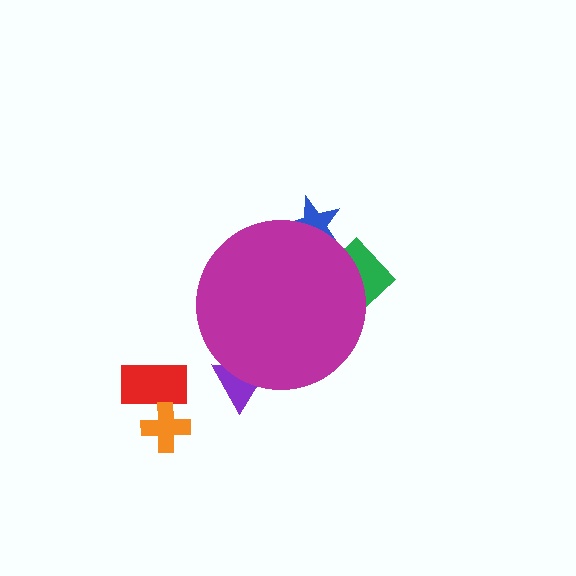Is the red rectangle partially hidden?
No, the red rectangle is fully visible.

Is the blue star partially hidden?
Yes, the blue star is partially hidden behind the magenta circle.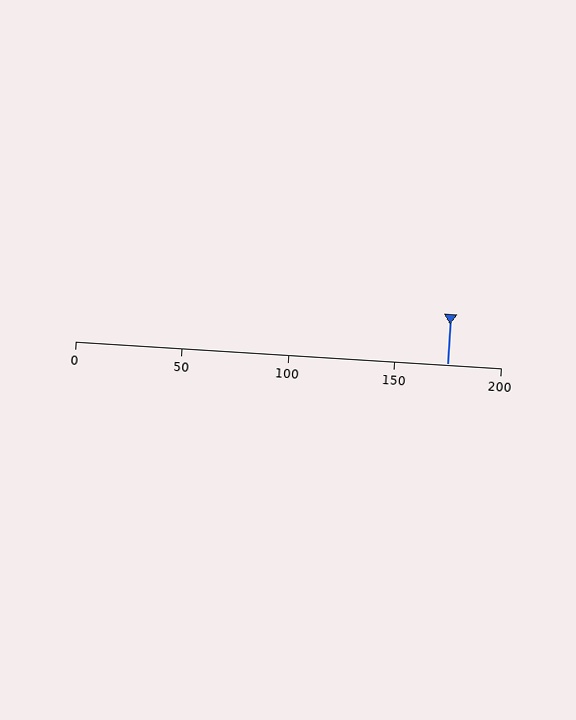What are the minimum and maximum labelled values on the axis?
The axis runs from 0 to 200.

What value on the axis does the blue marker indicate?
The marker indicates approximately 175.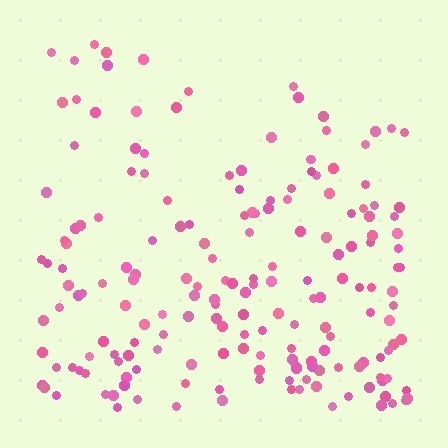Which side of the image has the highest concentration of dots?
The bottom.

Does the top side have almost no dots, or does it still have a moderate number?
Still a moderate number, just noticeably fewer than the bottom.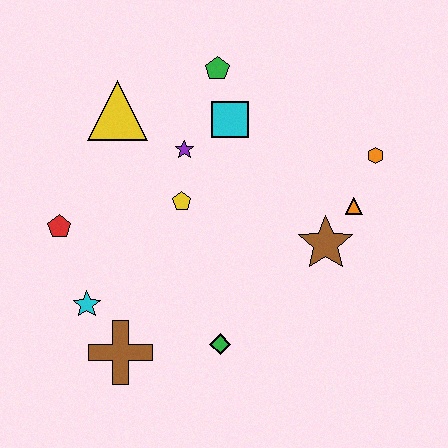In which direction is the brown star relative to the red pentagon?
The brown star is to the right of the red pentagon.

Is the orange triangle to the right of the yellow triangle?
Yes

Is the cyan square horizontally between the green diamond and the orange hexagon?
Yes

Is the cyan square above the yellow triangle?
No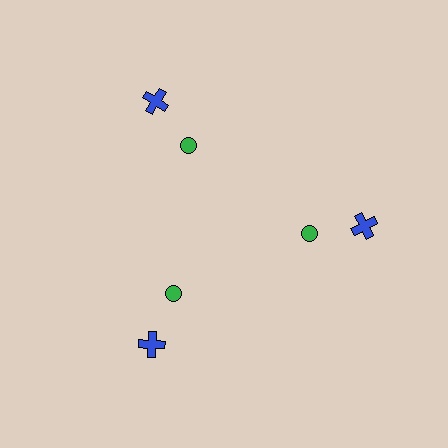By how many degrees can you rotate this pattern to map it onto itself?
The pattern maps onto itself every 120 degrees of rotation.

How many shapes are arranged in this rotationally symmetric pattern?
There are 6 shapes, arranged in 3 groups of 2.